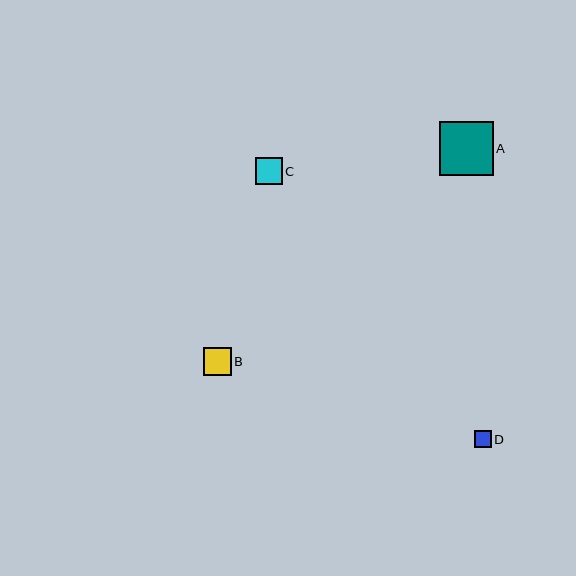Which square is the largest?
Square A is the largest with a size of approximately 54 pixels.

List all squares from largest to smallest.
From largest to smallest: A, B, C, D.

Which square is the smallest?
Square D is the smallest with a size of approximately 17 pixels.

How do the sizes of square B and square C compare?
Square B and square C are approximately the same size.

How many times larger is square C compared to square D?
Square C is approximately 1.6 times the size of square D.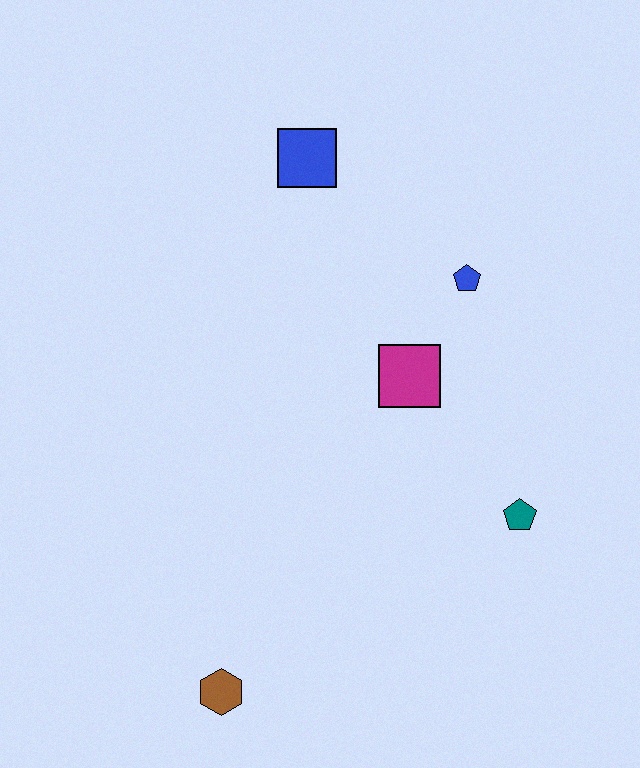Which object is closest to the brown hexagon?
The teal pentagon is closest to the brown hexagon.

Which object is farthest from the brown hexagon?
The blue square is farthest from the brown hexagon.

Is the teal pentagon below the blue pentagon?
Yes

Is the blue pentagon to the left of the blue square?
No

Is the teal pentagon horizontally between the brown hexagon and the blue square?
No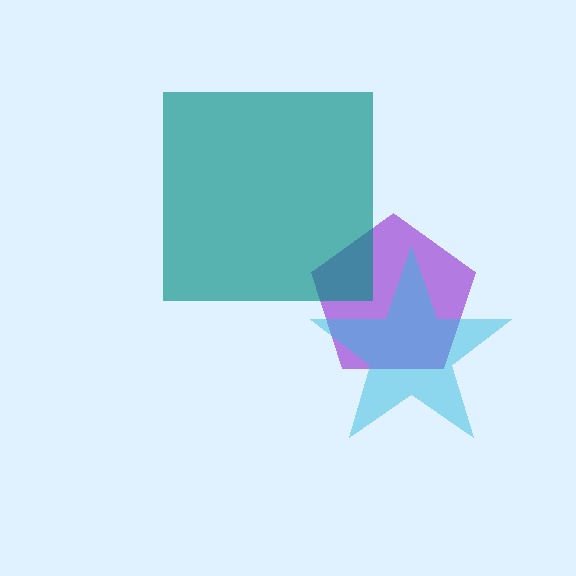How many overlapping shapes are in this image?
There are 3 overlapping shapes in the image.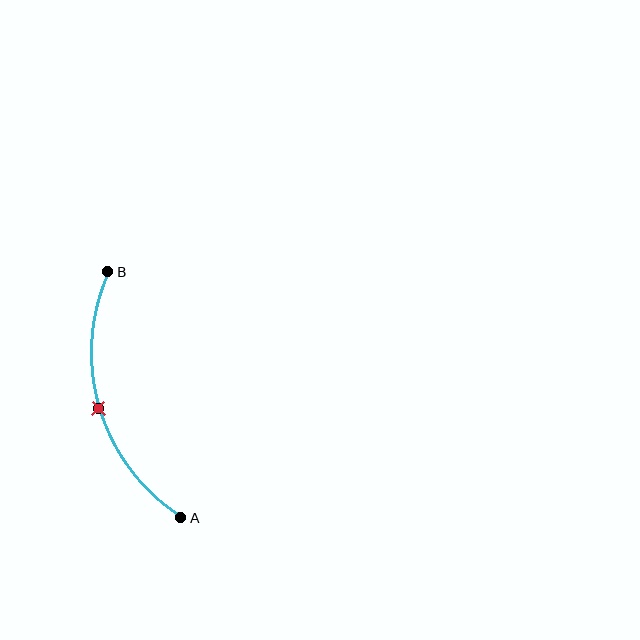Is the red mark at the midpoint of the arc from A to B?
Yes. The red mark lies on the arc at equal arc-length from both A and B — it is the arc midpoint.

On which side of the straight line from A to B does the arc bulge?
The arc bulges to the left of the straight line connecting A and B.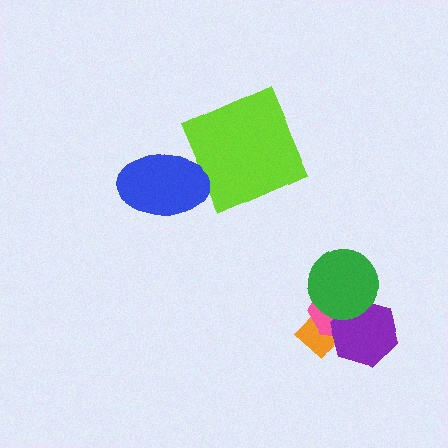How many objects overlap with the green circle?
3 objects overlap with the green circle.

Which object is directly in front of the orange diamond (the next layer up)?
The pink hexagon is directly in front of the orange diamond.